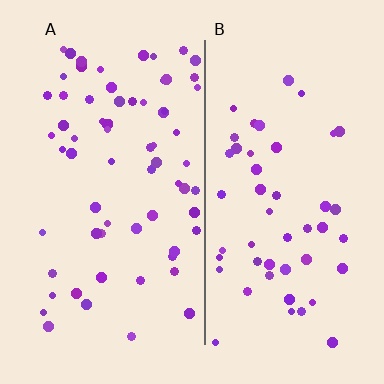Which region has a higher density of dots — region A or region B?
A (the left).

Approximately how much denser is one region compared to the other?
Approximately 1.4× — region A over region B.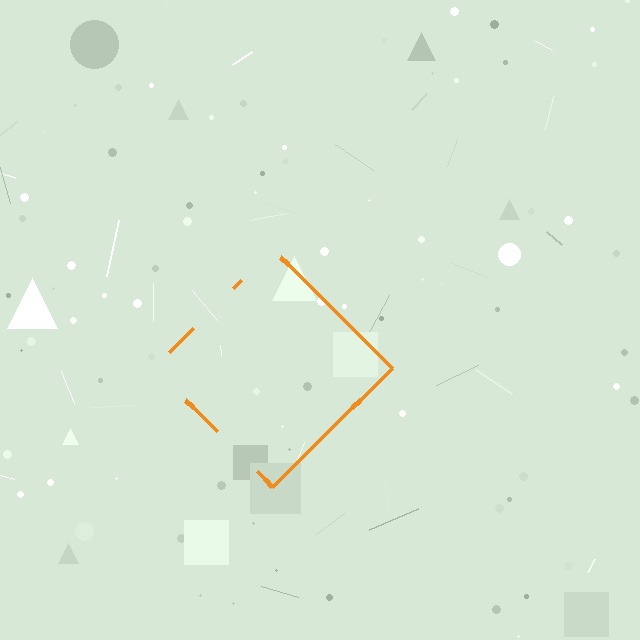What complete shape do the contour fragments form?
The contour fragments form a diamond.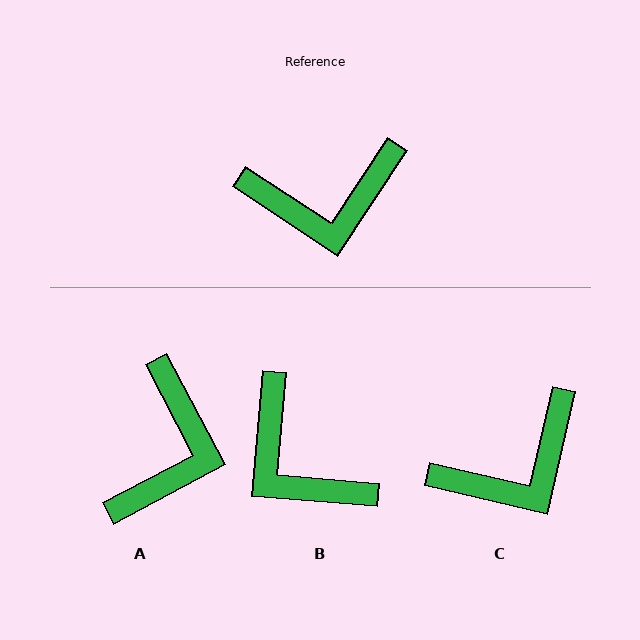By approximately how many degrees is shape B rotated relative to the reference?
Approximately 61 degrees clockwise.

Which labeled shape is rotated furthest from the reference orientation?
B, about 61 degrees away.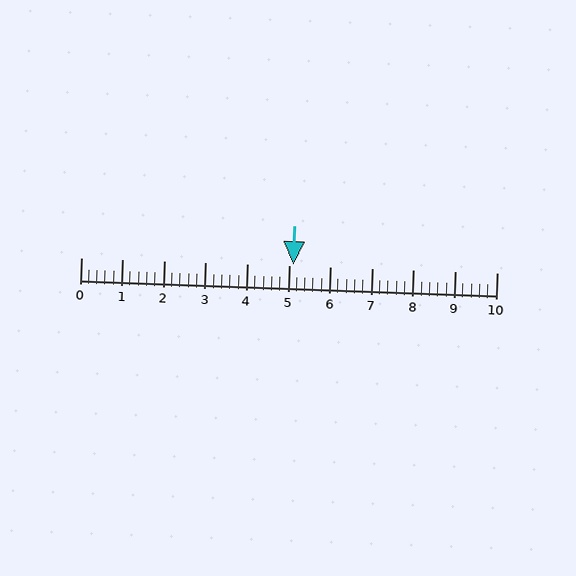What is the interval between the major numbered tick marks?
The major tick marks are spaced 1 units apart.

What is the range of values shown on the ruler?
The ruler shows values from 0 to 10.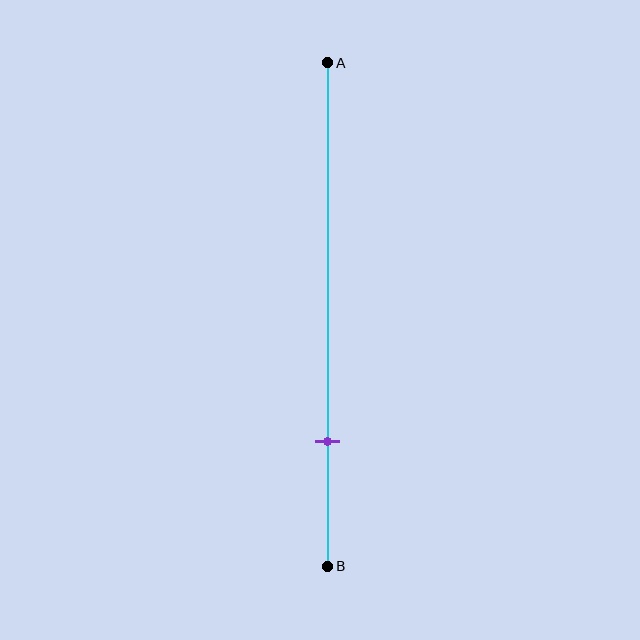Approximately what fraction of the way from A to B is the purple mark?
The purple mark is approximately 75% of the way from A to B.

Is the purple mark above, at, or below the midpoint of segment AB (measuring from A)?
The purple mark is below the midpoint of segment AB.